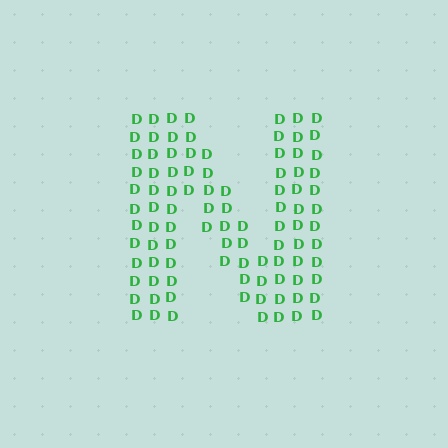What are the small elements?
The small elements are letter D's.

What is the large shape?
The large shape is the letter N.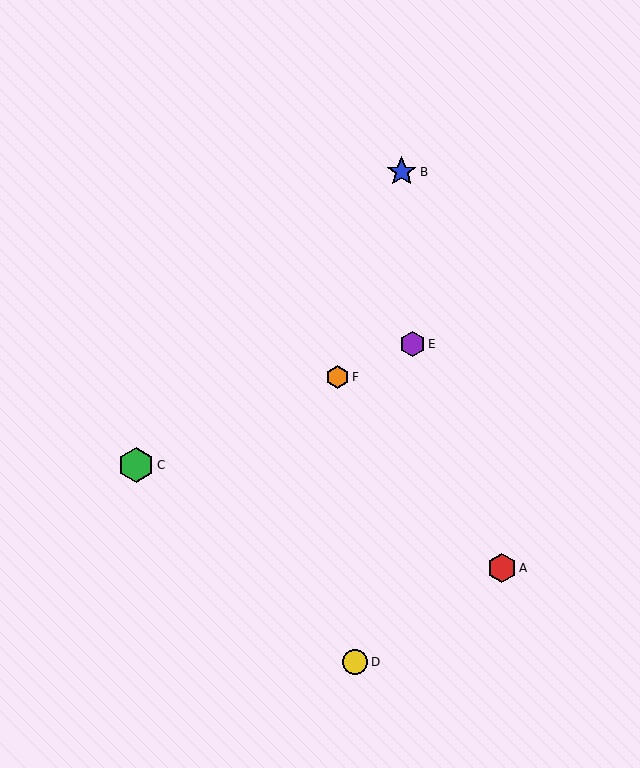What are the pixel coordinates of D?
Object D is at (355, 662).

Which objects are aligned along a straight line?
Objects C, E, F are aligned along a straight line.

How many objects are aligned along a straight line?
3 objects (C, E, F) are aligned along a straight line.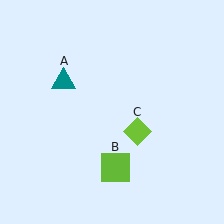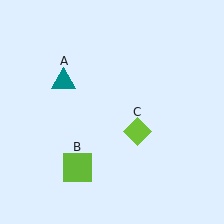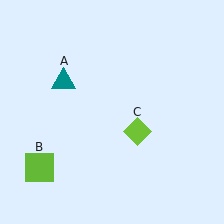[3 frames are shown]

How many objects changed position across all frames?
1 object changed position: lime square (object B).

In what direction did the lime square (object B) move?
The lime square (object B) moved left.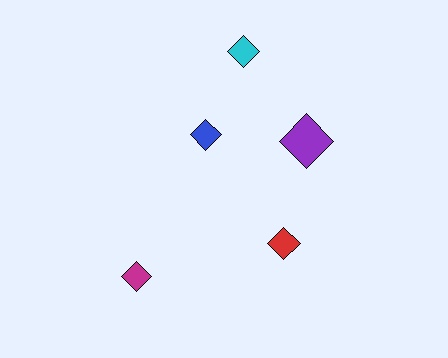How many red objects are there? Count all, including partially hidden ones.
There is 1 red object.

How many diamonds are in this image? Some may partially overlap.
There are 5 diamonds.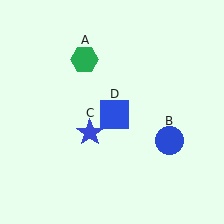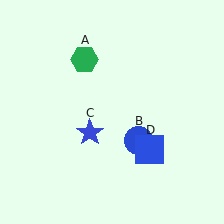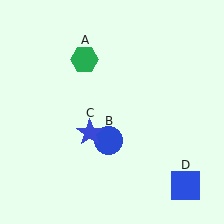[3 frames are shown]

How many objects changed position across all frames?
2 objects changed position: blue circle (object B), blue square (object D).